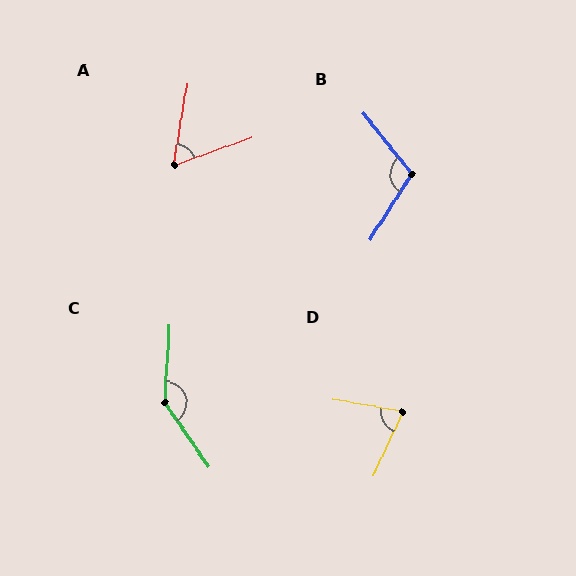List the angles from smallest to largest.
A (61°), D (75°), B (109°), C (142°).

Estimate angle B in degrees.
Approximately 109 degrees.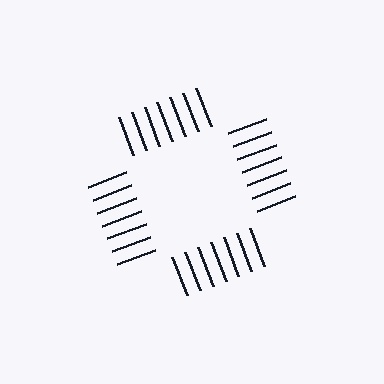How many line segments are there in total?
28 — 7 along each of the 4 edges.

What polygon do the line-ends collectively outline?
An illusory square — the line segments terminate on its edges but no continuous stroke is drawn.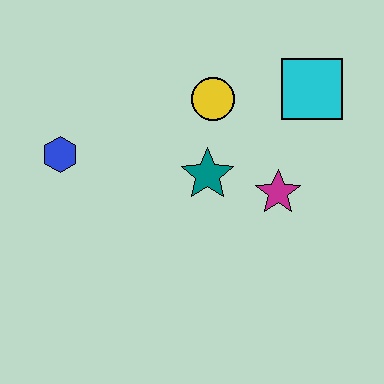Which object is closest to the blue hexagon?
The teal star is closest to the blue hexagon.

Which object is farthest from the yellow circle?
The blue hexagon is farthest from the yellow circle.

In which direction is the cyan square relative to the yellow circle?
The cyan square is to the right of the yellow circle.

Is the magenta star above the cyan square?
No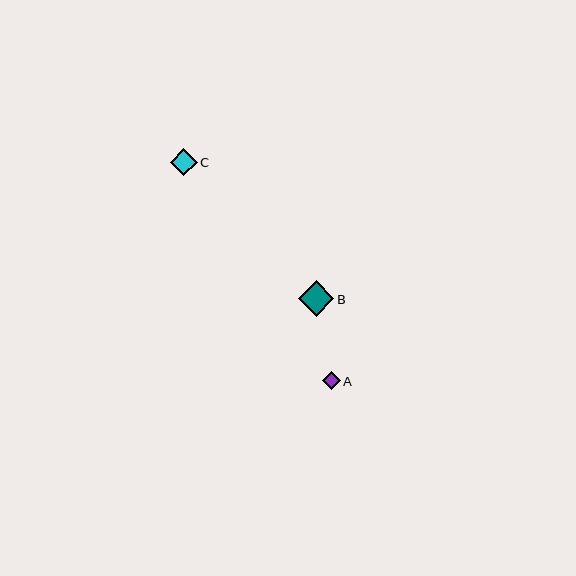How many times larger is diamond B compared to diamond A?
Diamond B is approximately 2.0 times the size of diamond A.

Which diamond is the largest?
Diamond B is the largest with a size of approximately 35 pixels.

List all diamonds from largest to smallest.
From largest to smallest: B, C, A.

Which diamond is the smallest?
Diamond A is the smallest with a size of approximately 18 pixels.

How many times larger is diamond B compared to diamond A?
Diamond B is approximately 2.0 times the size of diamond A.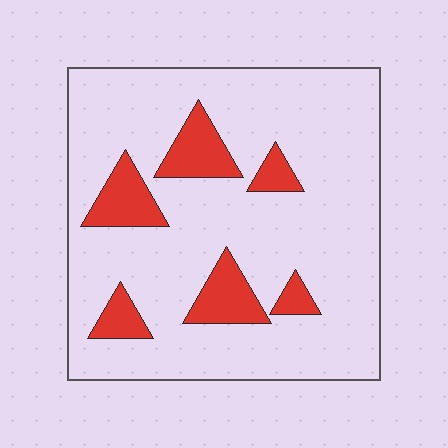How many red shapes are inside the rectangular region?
6.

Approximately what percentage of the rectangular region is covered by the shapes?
Approximately 15%.